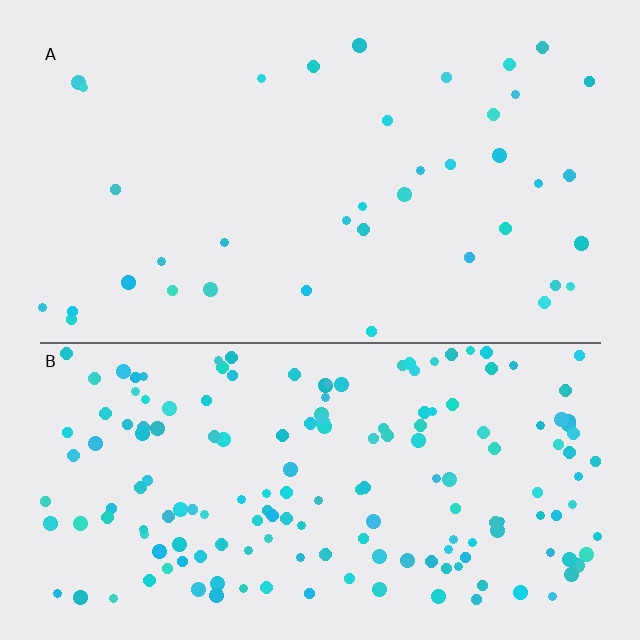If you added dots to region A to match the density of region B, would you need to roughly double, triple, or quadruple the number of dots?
Approximately quadruple.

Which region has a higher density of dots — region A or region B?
B (the bottom).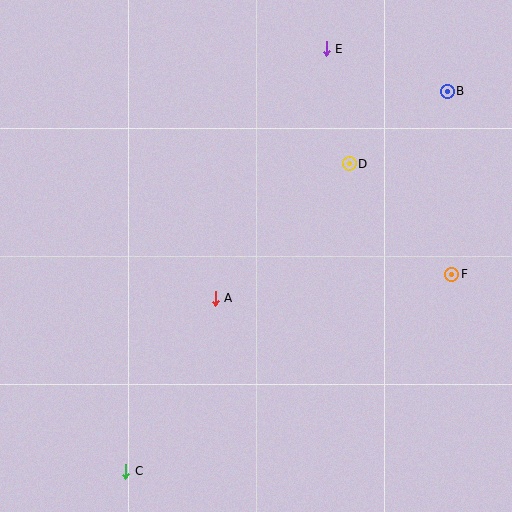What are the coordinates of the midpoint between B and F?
The midpoint between B and F is at (449, 183).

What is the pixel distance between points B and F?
The distance between B and F is 183 pixels.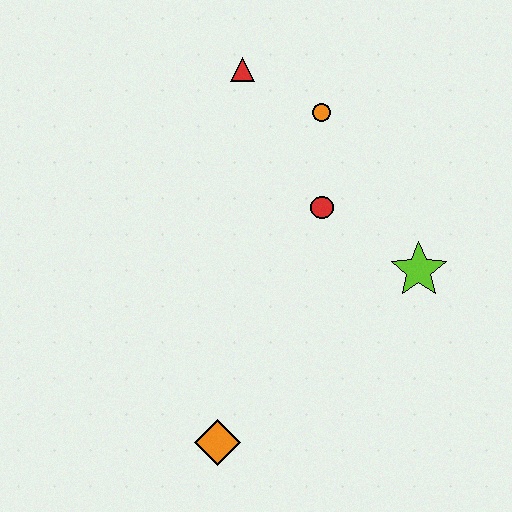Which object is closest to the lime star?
The red circle is closest to the lime star.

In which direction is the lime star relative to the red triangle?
The lime star is below the red triangle.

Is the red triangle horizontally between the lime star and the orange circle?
No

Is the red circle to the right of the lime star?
No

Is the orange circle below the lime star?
No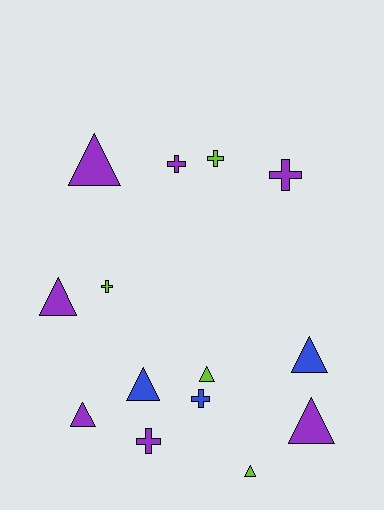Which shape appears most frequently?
Triangle, with 8 objects.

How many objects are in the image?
There are 14 objects.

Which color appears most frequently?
Purple, with 7 objects.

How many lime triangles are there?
There are 2 lime triangles.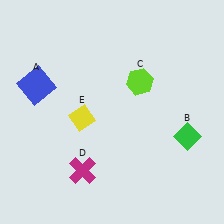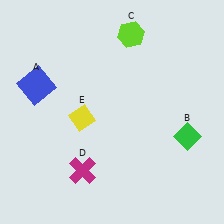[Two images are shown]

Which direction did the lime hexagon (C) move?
The lime hexagon (C) moved up.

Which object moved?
The lime hexagon (C) moved up.